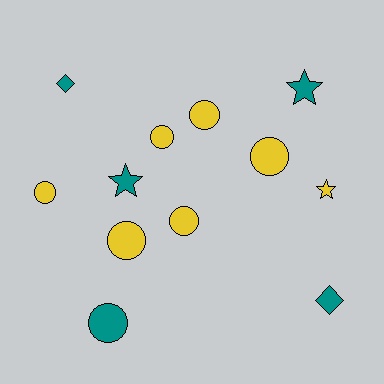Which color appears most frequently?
Yellow, with 7 objects.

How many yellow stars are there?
There is 1 yellow star.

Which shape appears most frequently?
Circle, with 7 objects.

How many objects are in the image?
There are 12 objects.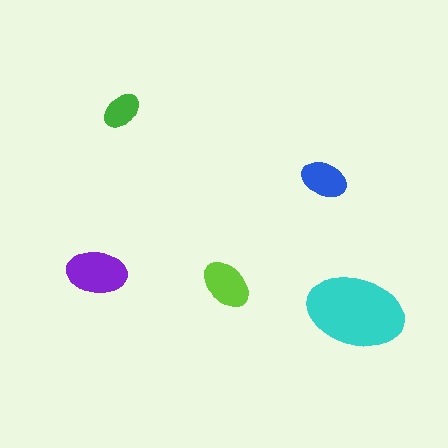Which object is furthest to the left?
The purple ellipse is leftmost.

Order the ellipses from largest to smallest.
the cyan one, the purple one, the lime one, the blue one, the green one.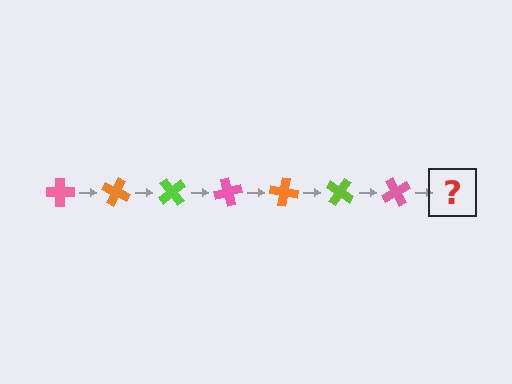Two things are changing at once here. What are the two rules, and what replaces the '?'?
The two rules are that it rotates 25 degrees each step and the color cycles through pink, orange, and lime. The '?' should be an orange cross, rotated 175 degrees from the start.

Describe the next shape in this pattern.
It should be an orange cross, rotated 175 degrees from the start.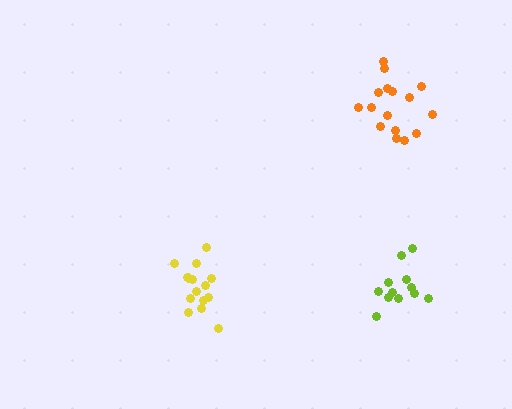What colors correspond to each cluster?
The clusters are colored: yellow, orange, lime.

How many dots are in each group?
Group 1: 15 dots, Group 2: 16 dots, Group 3: 12 dots (43 total).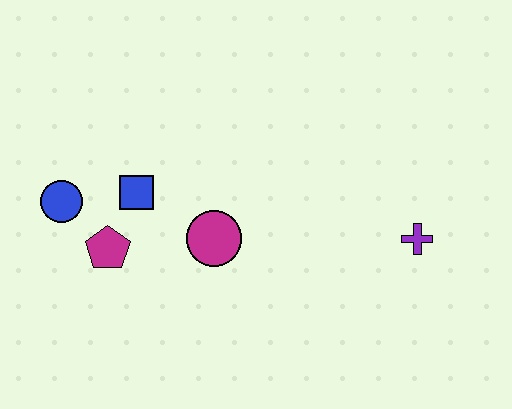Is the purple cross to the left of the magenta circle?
No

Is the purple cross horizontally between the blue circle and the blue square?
No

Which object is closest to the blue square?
The magenta pentagon is closest to the blue square.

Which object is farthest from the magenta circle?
The purple cross is farthest from the magenta circle.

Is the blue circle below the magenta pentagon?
No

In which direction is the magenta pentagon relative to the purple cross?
The magenta pentagon is to the left of the purple cross.